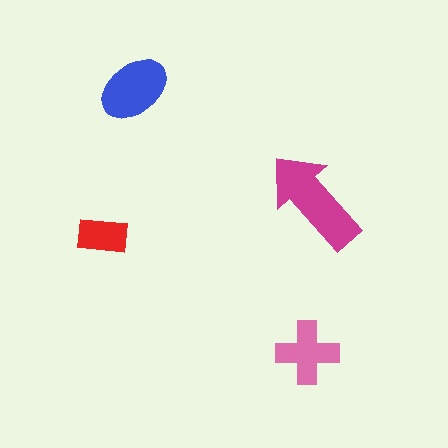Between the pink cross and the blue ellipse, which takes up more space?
The blue ellipse.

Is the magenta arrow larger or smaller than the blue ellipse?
Larger.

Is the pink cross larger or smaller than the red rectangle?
Larger.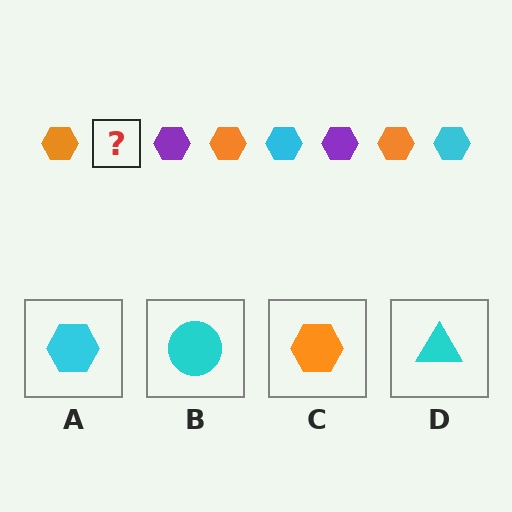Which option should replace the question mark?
Option A.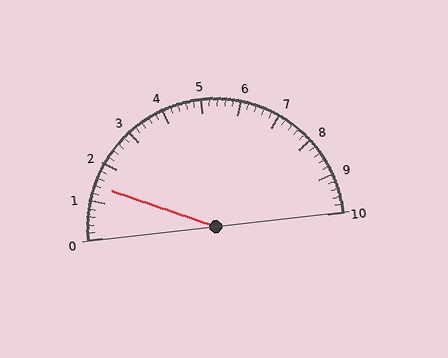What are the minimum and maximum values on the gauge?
The gauge ranges from 0 to 10.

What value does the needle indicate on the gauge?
The needle indicates approximately 1.4.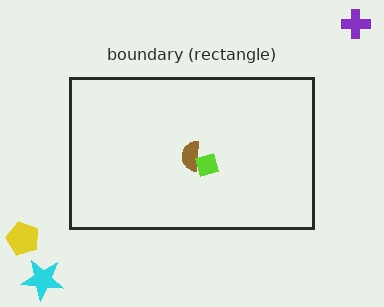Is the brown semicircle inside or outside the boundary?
Inside.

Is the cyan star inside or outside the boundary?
Outside.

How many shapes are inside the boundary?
2 inside, 3 outside.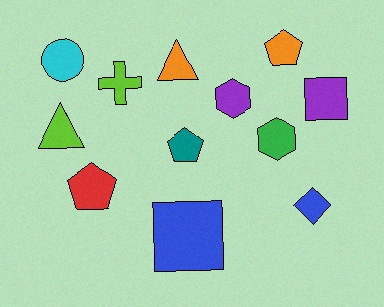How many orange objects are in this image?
There are 2 orange objects.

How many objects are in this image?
There are 12 objects.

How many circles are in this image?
There is 1 circle.